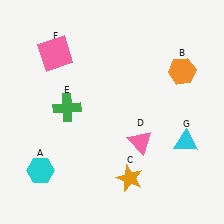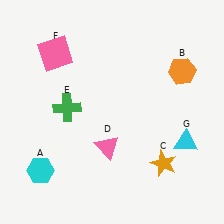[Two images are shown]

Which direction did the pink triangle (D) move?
The pink triangle (D) moved left.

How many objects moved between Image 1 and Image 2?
2 objects moved between the two images.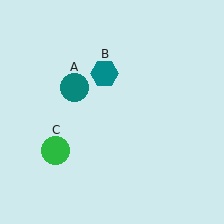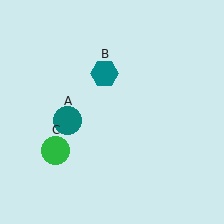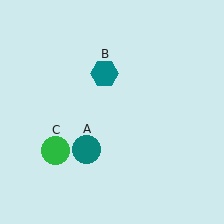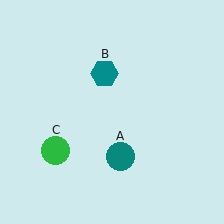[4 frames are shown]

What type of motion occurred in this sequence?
The teal circle (object A) rotated counterclockwise around the center of the scene.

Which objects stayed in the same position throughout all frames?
Teal hexagon (object B) and green circle (object C) remained stationary.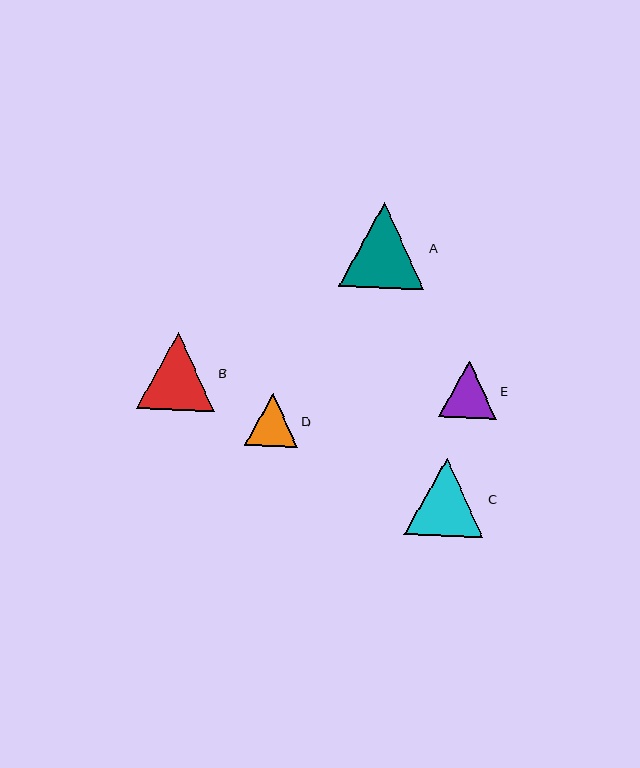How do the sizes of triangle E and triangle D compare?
Triangle E and triangle D are approximately the same size.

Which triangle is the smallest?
Triangle D is the smallest with a size of approximately 53 pixels.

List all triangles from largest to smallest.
From largest to smallest: A, C, B, E, D.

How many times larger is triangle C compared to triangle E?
Triangle C is approximately 1.4 times the size of triangle E.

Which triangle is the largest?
Triangle A is the largest with a size of approximately 86 pixels.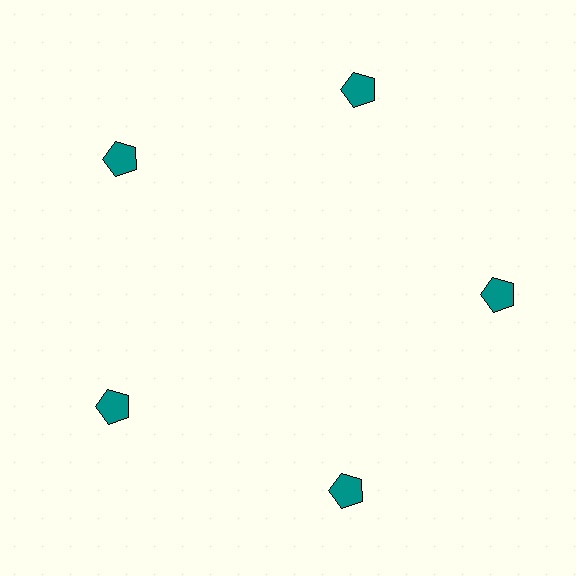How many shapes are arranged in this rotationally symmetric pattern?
There are 5 shapes, arranged in 5 groups of 1.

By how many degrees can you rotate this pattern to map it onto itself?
The pattern maps onto itself every 72 degrees of rotation.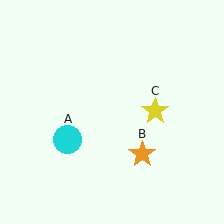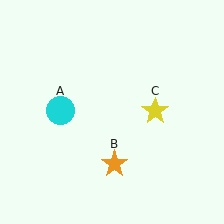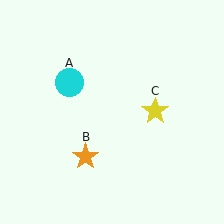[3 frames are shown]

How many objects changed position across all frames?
2 objects changed position: cyan circle (object A), orange star (object B).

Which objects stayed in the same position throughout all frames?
Yellow star (object C) remained stationary.